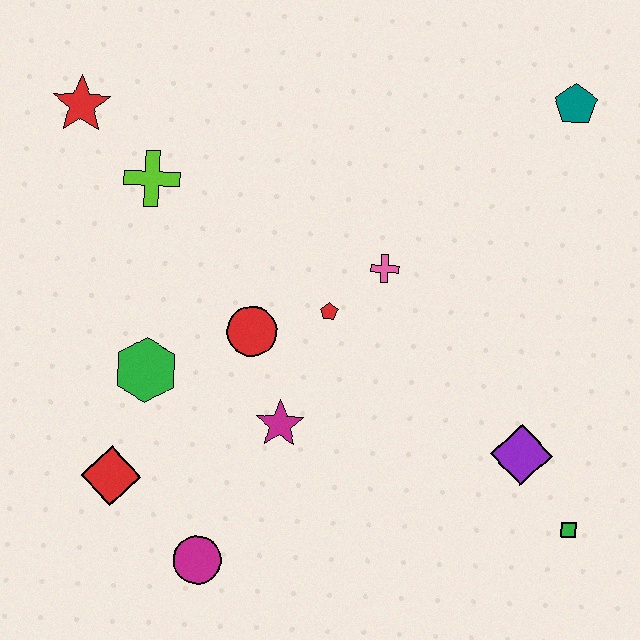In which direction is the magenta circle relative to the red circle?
The magenta circle is below the red circle.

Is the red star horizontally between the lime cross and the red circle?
No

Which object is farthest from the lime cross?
The green square is farthest from the lime cross.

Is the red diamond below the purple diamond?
Yes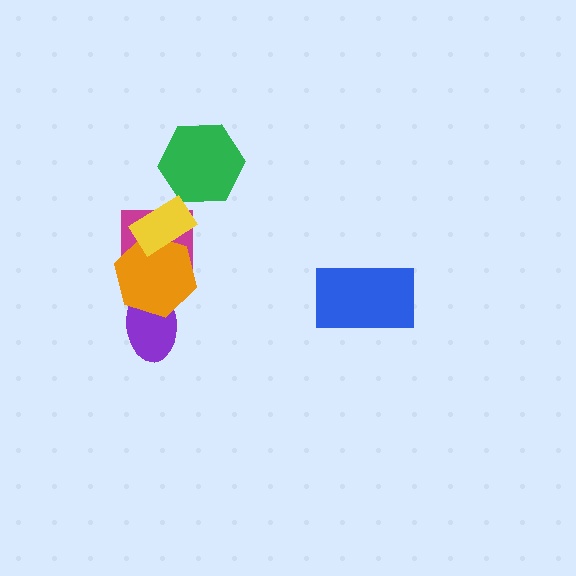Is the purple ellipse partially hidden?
Yes, it is partially covered by another shape.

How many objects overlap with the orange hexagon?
3 objects overlap with the orange hexagon.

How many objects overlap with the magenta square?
2 objects overlap with the magenta square.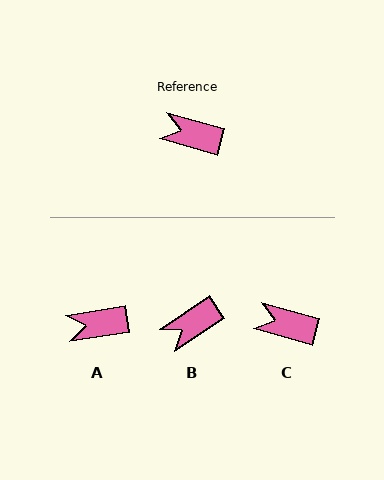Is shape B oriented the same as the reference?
No, it is off by about 50 degrees.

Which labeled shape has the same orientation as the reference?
C.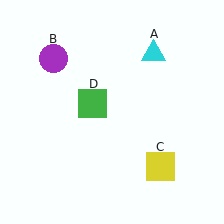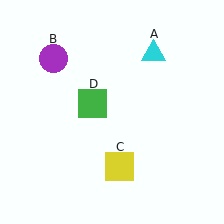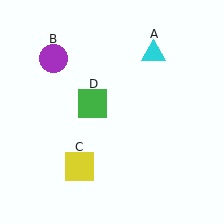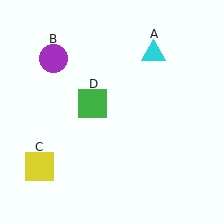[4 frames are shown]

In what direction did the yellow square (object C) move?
The yellow square (object C) moved left.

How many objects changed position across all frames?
1 object changed position: yellow square (object C).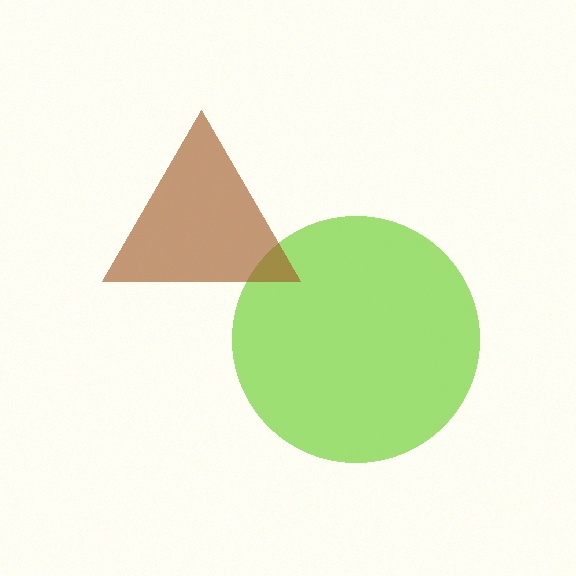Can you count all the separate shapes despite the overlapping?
Yes, there are 2 separate shapes.